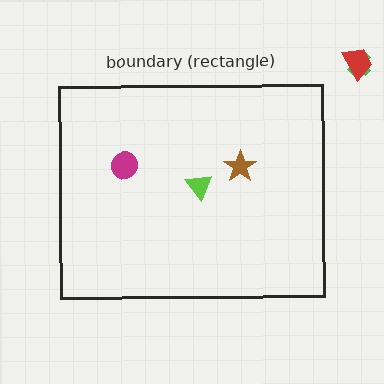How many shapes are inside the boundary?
3 inside, 2 outside.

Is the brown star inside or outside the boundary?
Inside.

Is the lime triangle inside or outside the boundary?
Inside.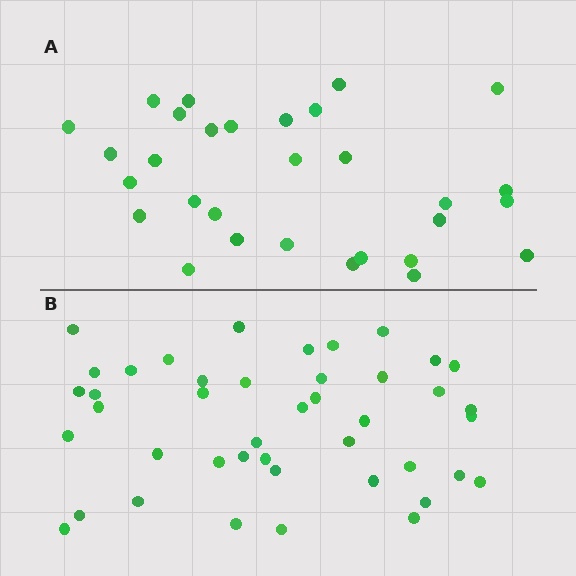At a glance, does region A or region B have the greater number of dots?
Region B (the bottom region) has more dots.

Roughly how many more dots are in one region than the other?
Region B has approximately 15 more dots than region A.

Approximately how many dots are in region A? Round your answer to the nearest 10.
About 30 dots.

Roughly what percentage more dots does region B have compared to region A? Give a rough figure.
About 45% more.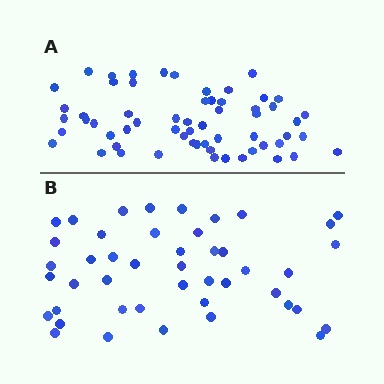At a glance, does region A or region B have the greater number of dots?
Region A (the top region) has more dots.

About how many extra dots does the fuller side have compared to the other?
Region A has approximately 15 more dots than region B.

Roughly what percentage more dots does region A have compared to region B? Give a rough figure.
About 35% more.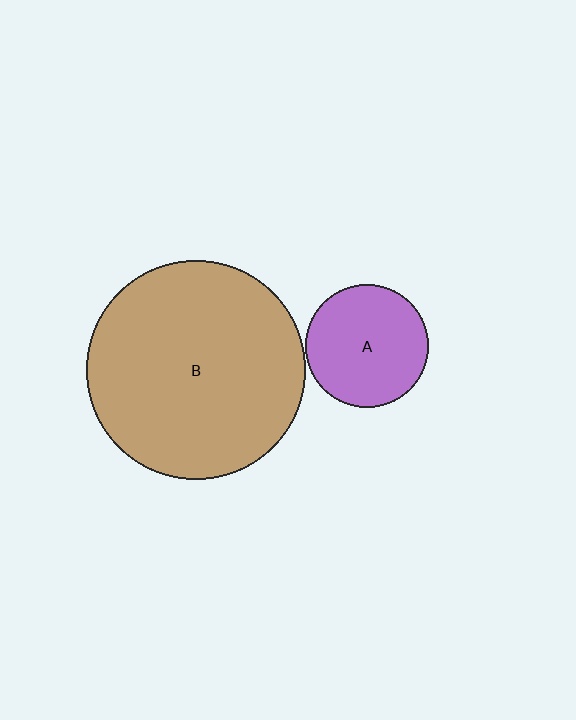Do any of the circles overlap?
No, none of the circles overlap.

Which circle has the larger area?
Circle B (brown).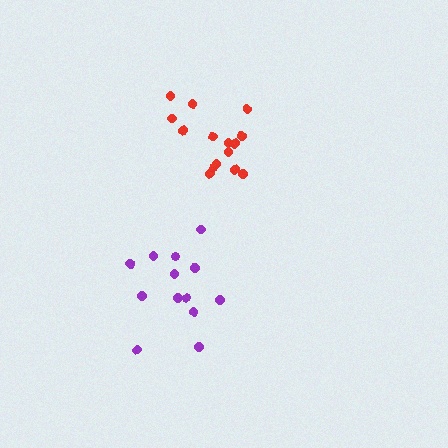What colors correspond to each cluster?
The clusters are colored: purple, red.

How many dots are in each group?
Group 1: 13 dots, Group 2: 15 dots (28 total).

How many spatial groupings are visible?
There are 2 spatial groupings.